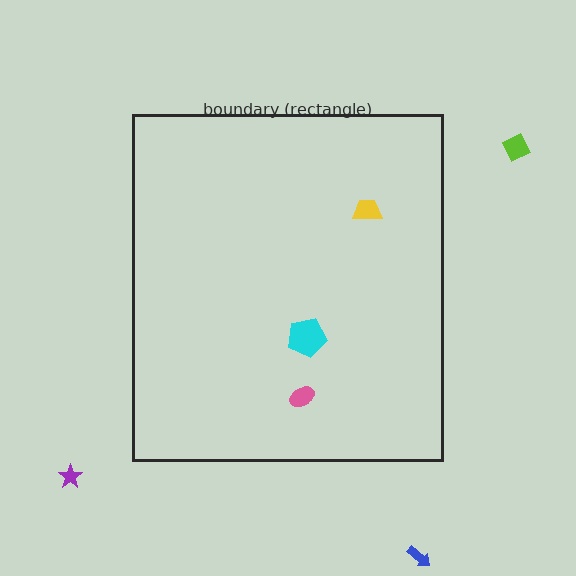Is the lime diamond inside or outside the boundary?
Outside.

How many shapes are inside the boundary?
3 inside, 3 outside.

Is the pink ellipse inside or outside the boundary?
Inside.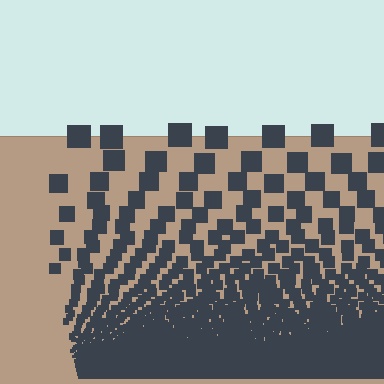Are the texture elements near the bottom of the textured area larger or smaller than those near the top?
Smaller. The gradient is inverted — elements near the bottom are smaller and denser.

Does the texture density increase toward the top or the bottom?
Density increases toward the bottom.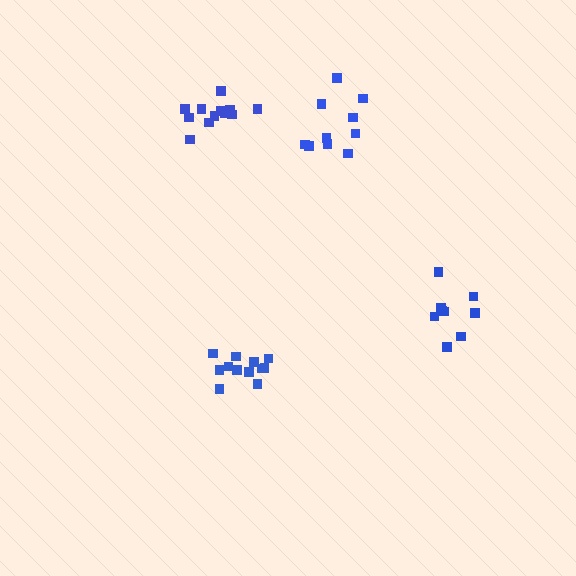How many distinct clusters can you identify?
There are 4 distinct clusters.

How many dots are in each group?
Group 1: 10 dots, Group 2: 12 dots, Group 3: 9 dots, Group 4: 12 dots (43 total).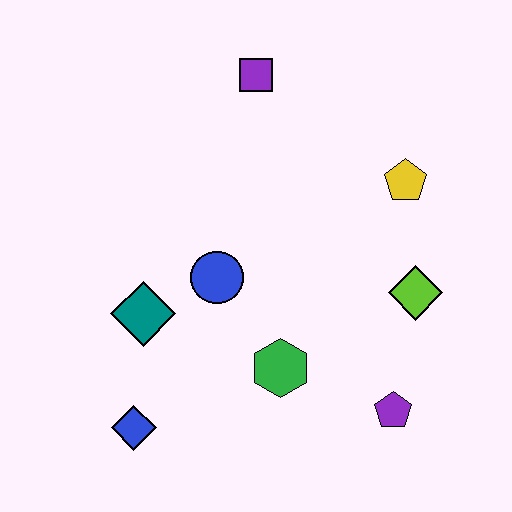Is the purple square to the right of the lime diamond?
No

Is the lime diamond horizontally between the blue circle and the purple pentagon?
No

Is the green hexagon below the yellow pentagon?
Yes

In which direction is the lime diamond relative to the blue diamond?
The lime diamond is to the right of the blue diamond.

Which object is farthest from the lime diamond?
The blue diamond is farthest from the lime diamond.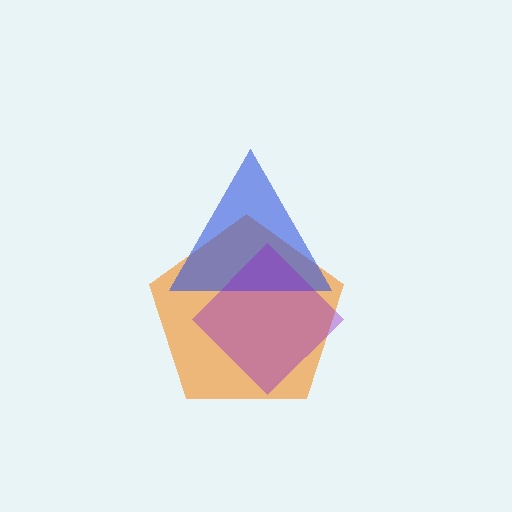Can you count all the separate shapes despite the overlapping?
Yes, there are 3 separate shapes.